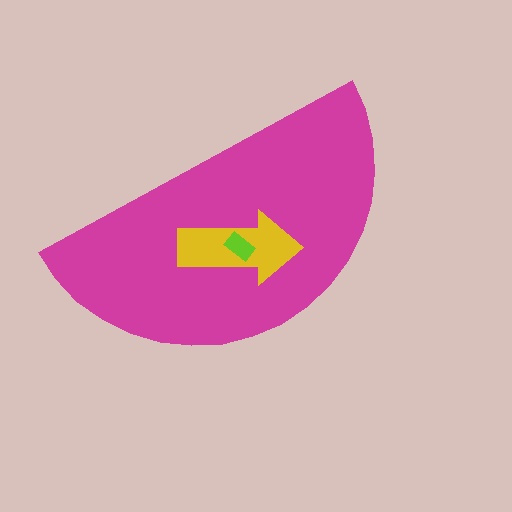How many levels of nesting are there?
3.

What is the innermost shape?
The lime rectangle.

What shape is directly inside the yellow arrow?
The lime rectangle.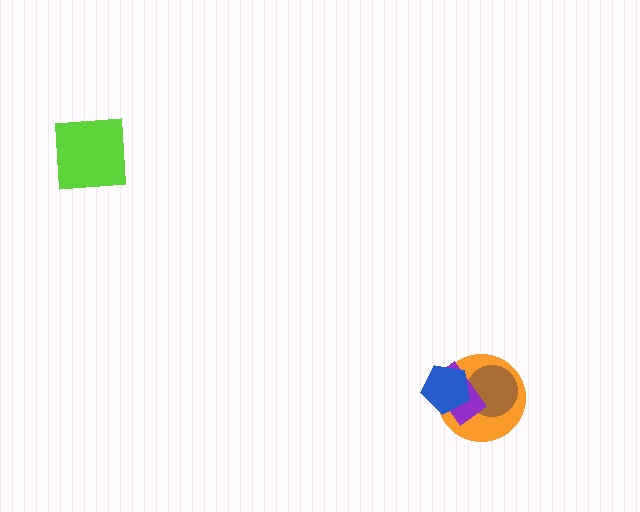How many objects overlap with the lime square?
0 objects overlap with the lime square.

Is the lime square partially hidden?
No, no other shape covers it.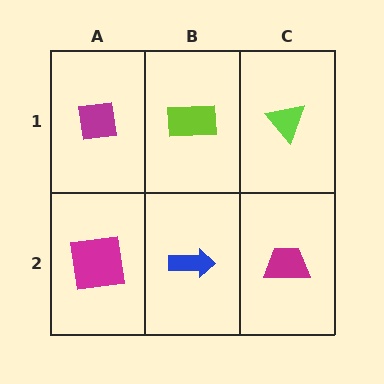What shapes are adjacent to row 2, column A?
A magenta square (row 1, column A), a blue arrow (row 2, column B).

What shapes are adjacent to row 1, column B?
A blue arrow (row 2, column B), a magenta square (row 1, column A), a lime triangle (row 1, column C).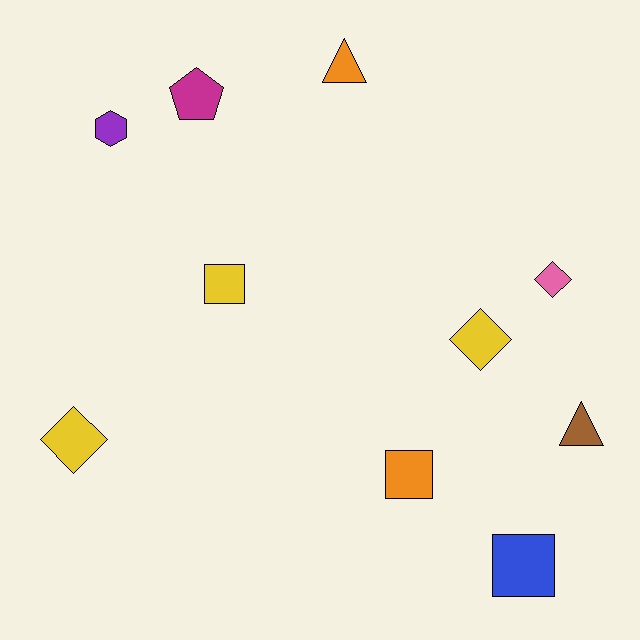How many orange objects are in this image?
There are 2 orange objects.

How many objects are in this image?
There are 10 objects.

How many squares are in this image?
There are 3 squares.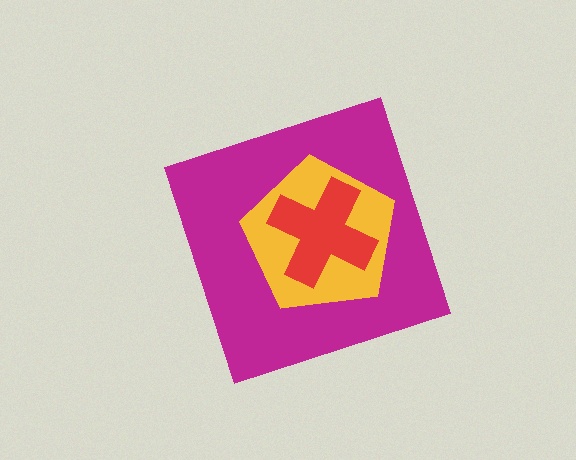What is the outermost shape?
The magenta diamond.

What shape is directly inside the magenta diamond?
The yellow pentagon.